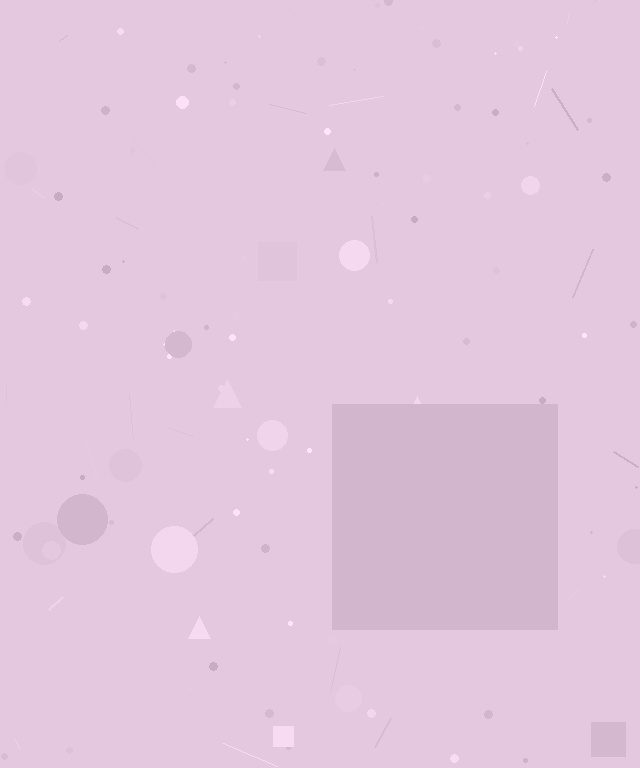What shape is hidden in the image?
A square is hidden in the image.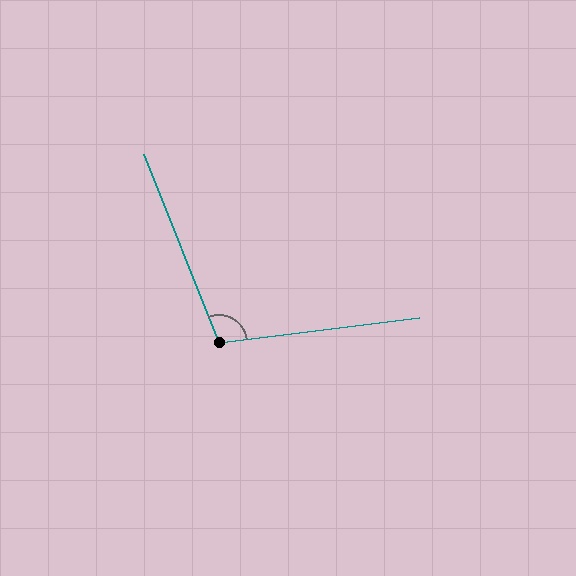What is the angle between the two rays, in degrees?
Approximately 104 degrees.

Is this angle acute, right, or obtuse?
It is obtuse.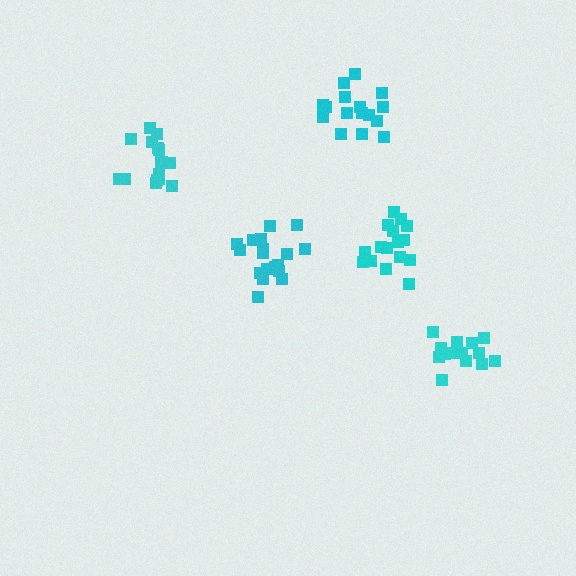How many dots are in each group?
Group 1: 14 dots, Group 2: 16 dots, Group 3: 16 dots, Group 4: 18 dots, Group 5: 16 dots (80 total).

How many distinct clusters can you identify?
There are 5 distinct clusters.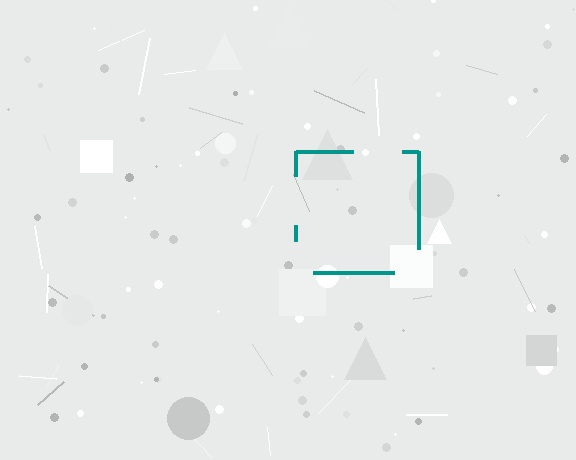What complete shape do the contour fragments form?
The contour fragments form a square.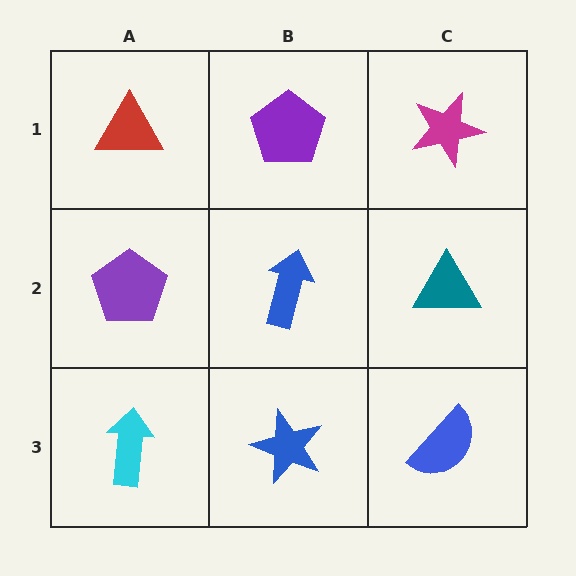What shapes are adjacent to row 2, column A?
A red triangle (row 1, column A), a cyan arrow (row 3, column A), a blue arrow (row 2, column B).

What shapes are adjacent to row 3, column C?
A teal triangle (row 2, column C), a blue star (row 3, column B).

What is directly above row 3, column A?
A purple pentagon.